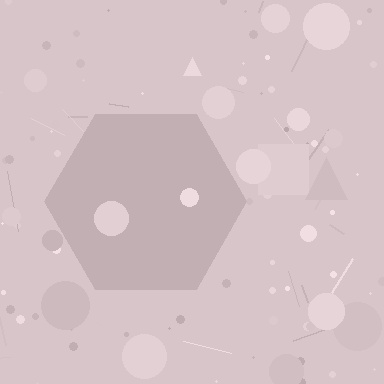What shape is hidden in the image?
A hexagon is hidden in the image.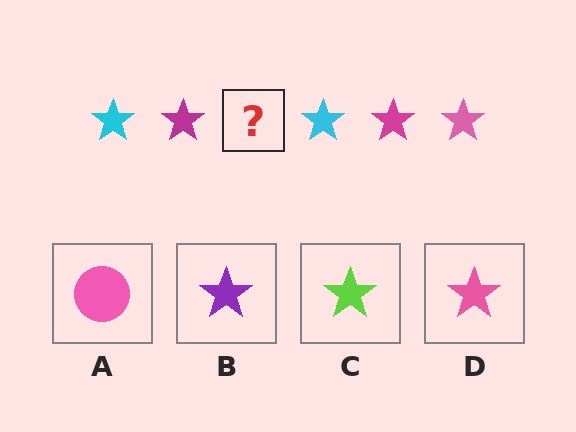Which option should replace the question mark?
Option D.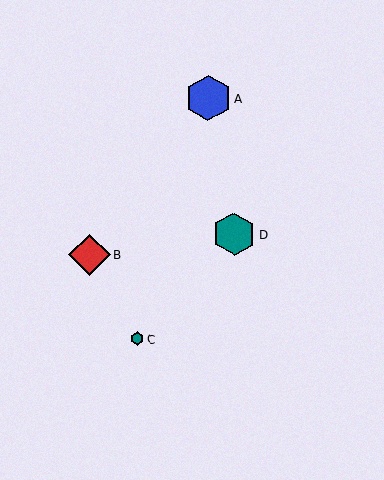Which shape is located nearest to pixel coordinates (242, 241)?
The teal hexagon (labeled D) at (234, 234) is nearest to that location.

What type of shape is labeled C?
Shape C is a teal hexagon.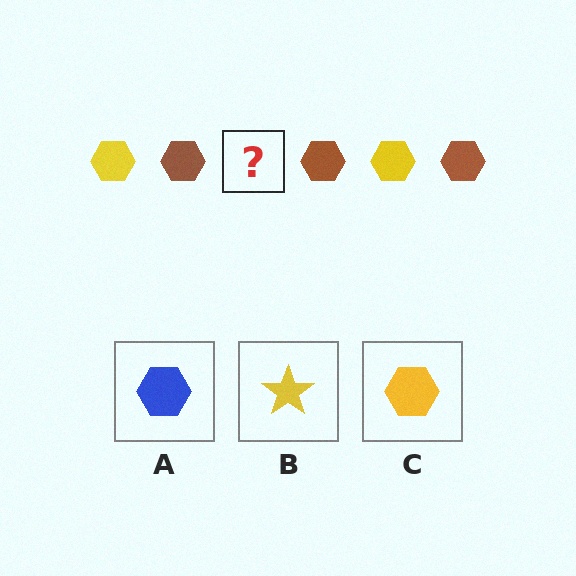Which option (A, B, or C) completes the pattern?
C.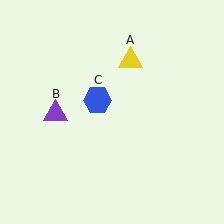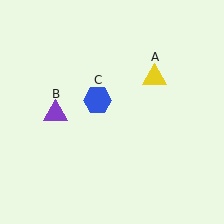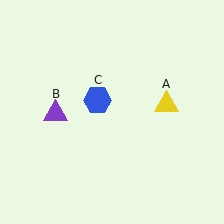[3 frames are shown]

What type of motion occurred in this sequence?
The yellow triangle (object A) rotated clockwise around the center of the scene.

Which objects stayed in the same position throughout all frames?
Purple triangle (object B) and blue hexagon (object C) remained stationary.